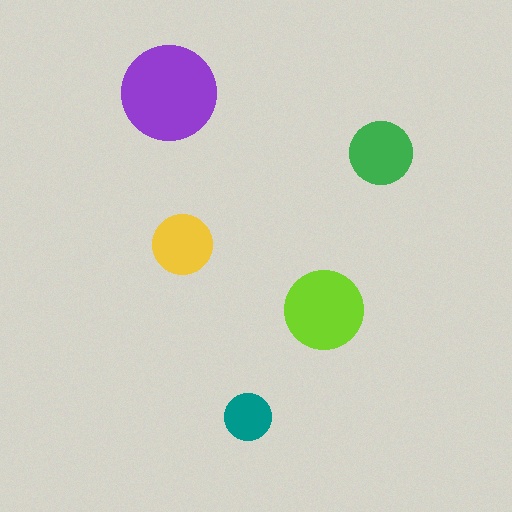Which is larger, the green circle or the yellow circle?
The green one.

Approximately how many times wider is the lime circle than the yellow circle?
About 1.5 times wider.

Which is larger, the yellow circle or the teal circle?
The yellow one.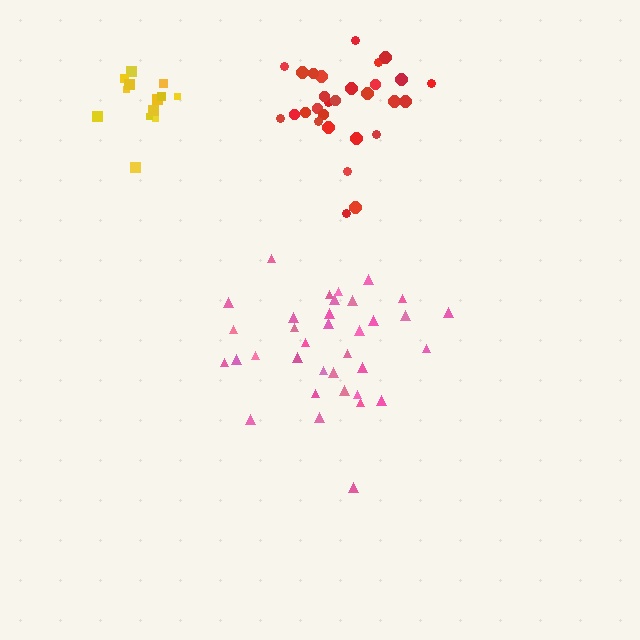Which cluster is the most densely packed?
Yellow.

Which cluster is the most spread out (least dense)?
Pink.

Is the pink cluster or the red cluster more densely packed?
Red.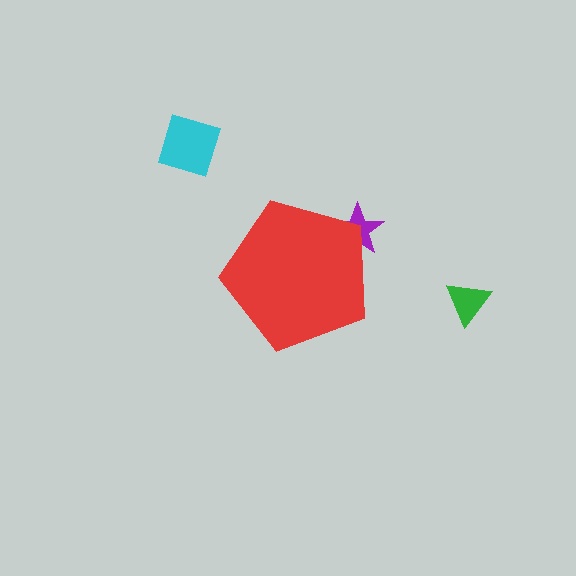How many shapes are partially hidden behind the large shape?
1 shape is partially hidden.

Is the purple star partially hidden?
Yes, the purple star is partially hidden behind the red pentagon.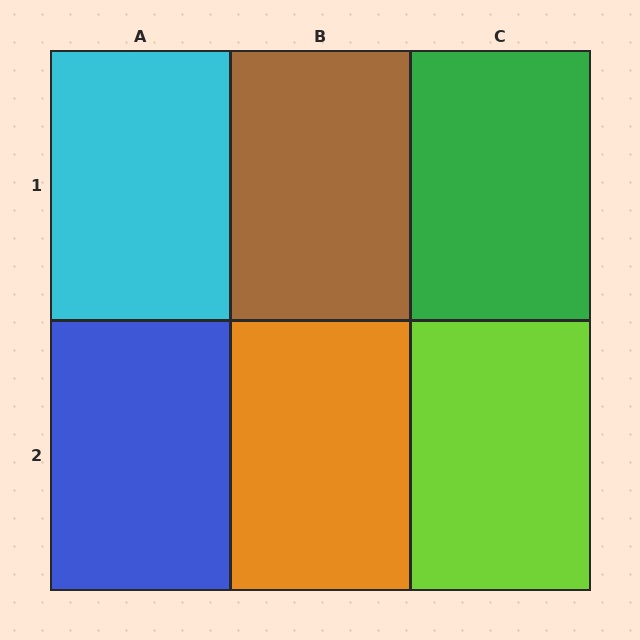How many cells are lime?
1 cell is lime.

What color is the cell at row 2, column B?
Orange.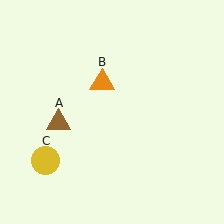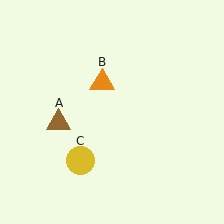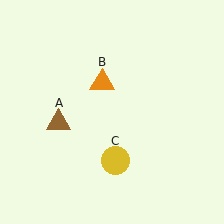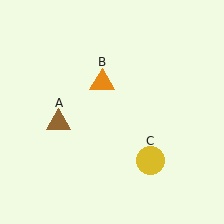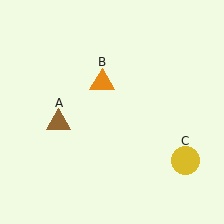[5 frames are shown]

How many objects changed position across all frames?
1 object changed position: yellow circle (object C).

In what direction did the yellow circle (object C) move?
The yellow circle (object C) moved right.